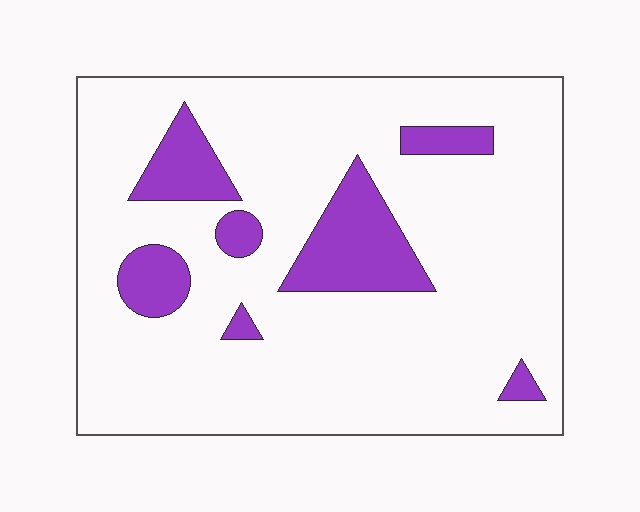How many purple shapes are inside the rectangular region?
7.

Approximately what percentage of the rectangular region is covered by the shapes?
Approximately 15%.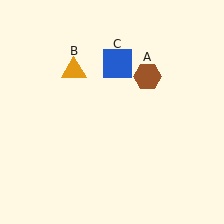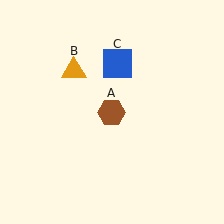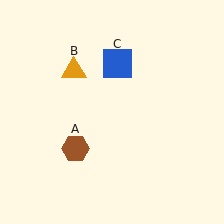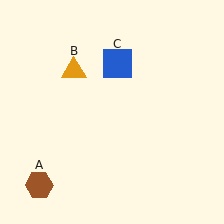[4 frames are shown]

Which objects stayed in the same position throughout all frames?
Orange triangle (object B) and blue square (object C) remained stationary.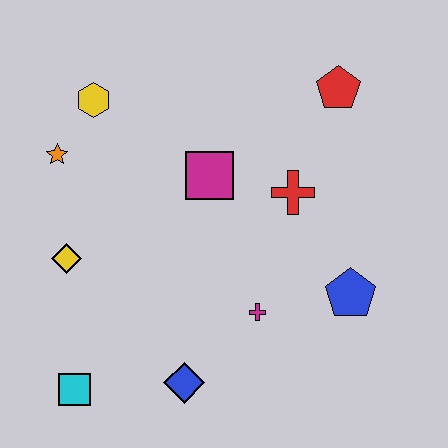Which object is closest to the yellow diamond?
The orange star is closest to the yellow diamond.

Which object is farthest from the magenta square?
The cyan square is farthest from the magenta square.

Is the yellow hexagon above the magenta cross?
Yes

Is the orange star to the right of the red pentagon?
No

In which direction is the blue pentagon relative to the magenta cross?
The blue pentagon is to the right of the magenta cross.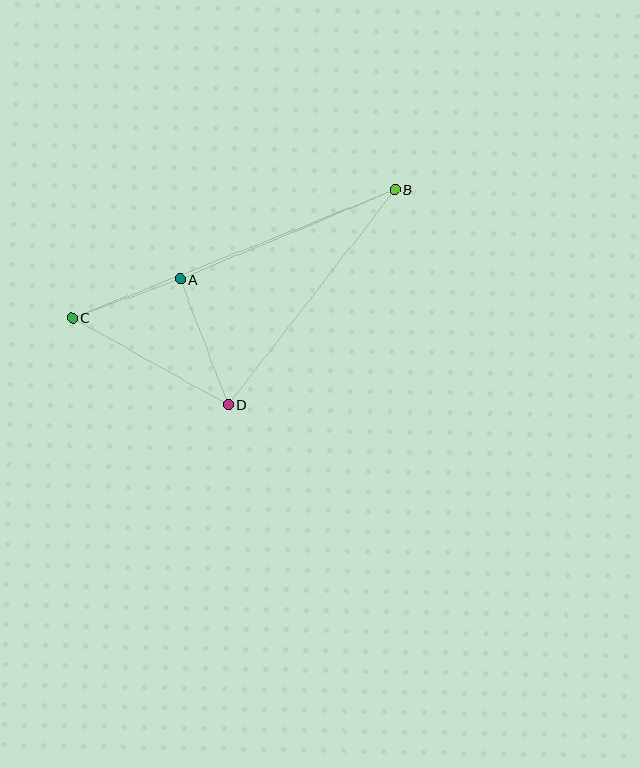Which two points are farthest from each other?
Points B and C are farthest from each other.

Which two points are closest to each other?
Points A and C are closest to each other.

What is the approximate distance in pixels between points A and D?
The distance between A and D is approximately 134 pixels.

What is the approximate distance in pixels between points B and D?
The distance between B and D is approximately 272 pixels.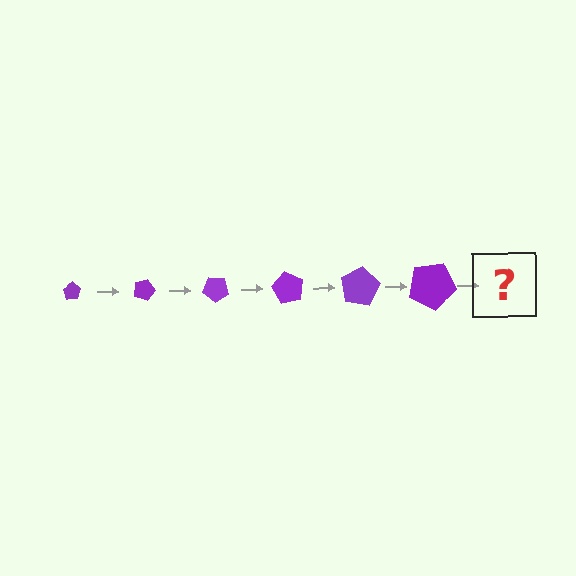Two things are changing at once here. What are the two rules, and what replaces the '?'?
The two rules are that the pentagon grows larger each step and it rotates 20 degrees each step. The '?' should be a pentagon, larger than the previous one and rotated 120 degrees from the start.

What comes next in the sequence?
The next element should be a pentagon, larger than the previous one and rotated 120 degrees from the start.